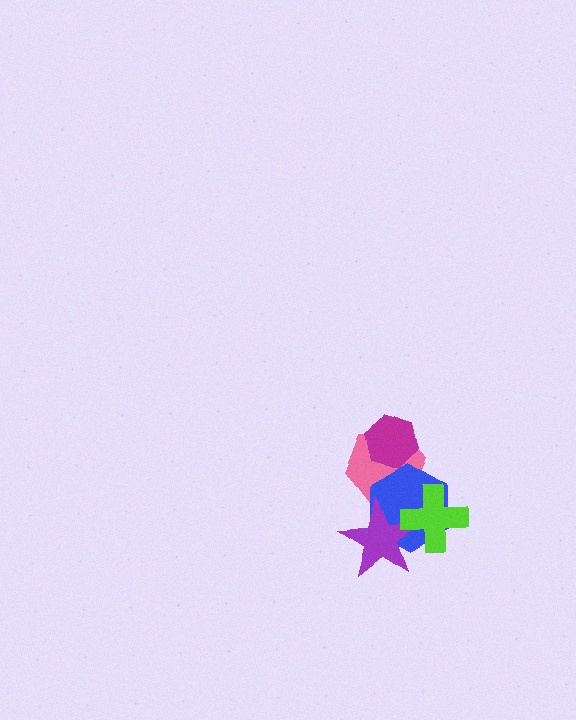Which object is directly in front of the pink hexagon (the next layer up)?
The blue hexagon is directly in front of the pink hexagon.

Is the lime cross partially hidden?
No, no other shape covers it.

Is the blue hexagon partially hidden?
Yes, it is partially covered by another shape.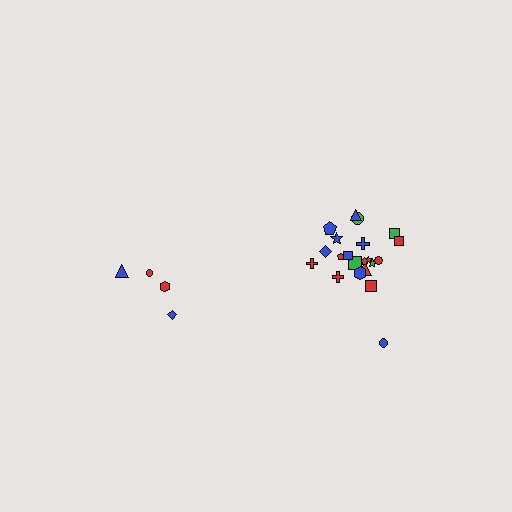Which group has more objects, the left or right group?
The right group.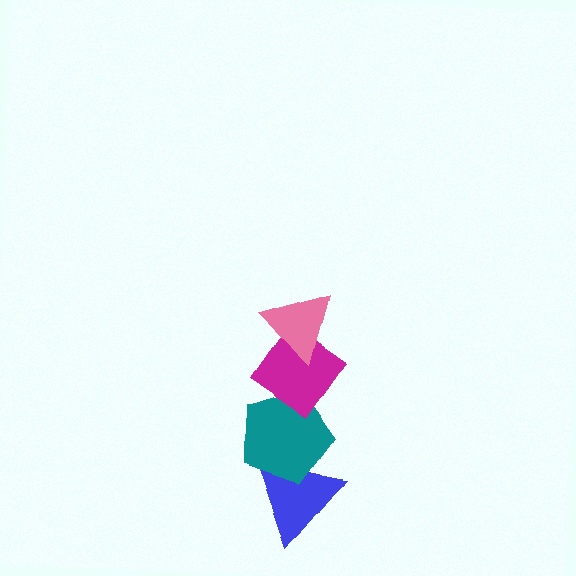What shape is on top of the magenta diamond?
The pink triangle is on top of the magenta diamond.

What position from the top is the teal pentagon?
The teal pentagon is 3rd from the top.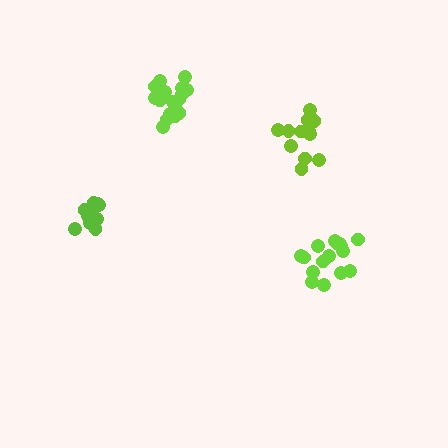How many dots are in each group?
Group 1: 12 dots, Group 2: 16 dots, Group 3: 13 dots, Group 4: 16 dots (57 total).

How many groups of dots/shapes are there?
There are 4 groups.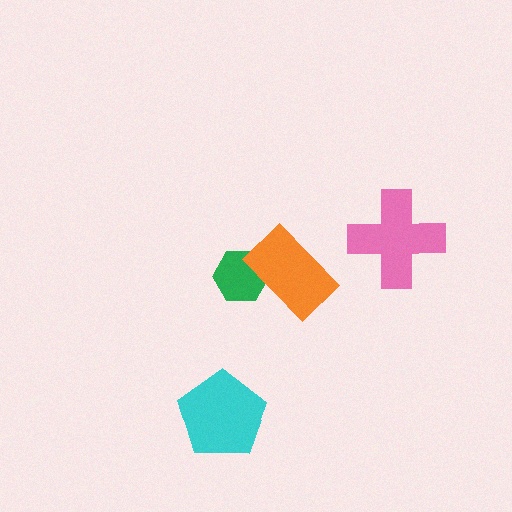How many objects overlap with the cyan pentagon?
0 objects overlap with the cyan pentagon.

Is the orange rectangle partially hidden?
No, no other shape covers it.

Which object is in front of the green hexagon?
The orange rectangle is in front of the green hexagon.